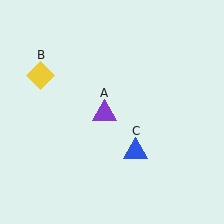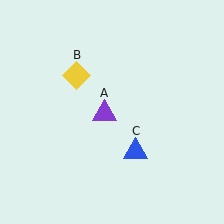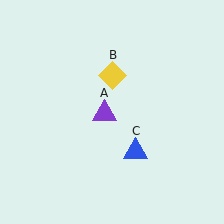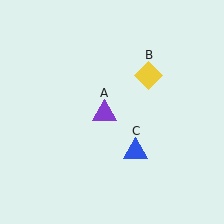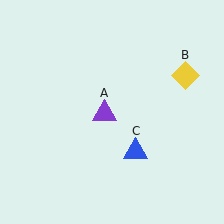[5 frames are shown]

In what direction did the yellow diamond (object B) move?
The yellow diamond (object B) moved right.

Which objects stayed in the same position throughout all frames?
Purple triangle (object A) and blue triangle (object C) remained stationary.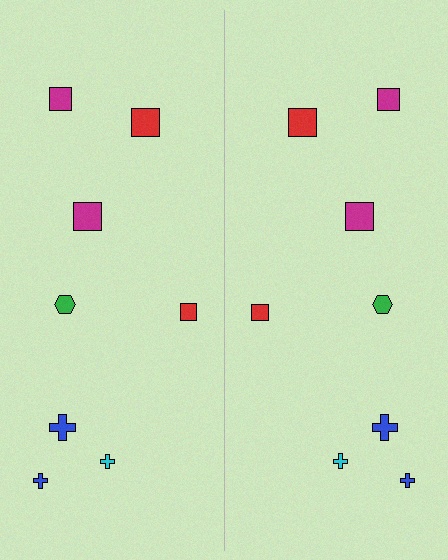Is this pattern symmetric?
Yes, this pattern has bilateral (reflection) symmetry.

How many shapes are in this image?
There are 16 shapes in this image.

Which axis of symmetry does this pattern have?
The pattern has a vertical axis of symmetry running through the center of the image.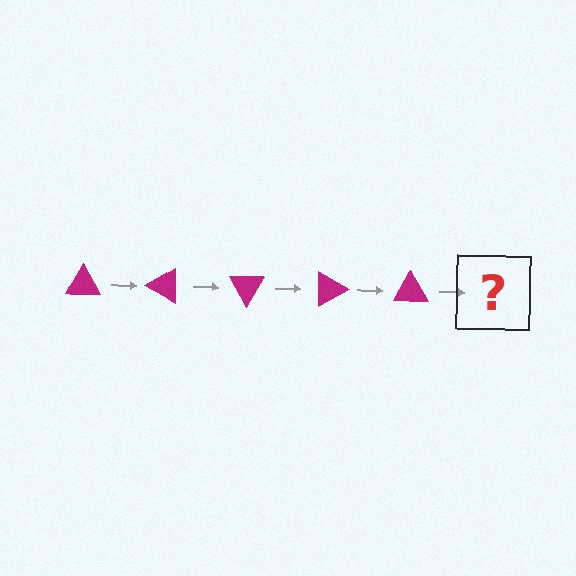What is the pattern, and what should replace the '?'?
The pattern is that the triangle rotates 30 degrees each step. The '?' should be a magenta triangle rotated 150 degrees.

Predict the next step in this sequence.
The next step is a magenta triangle rotated 150 degrees.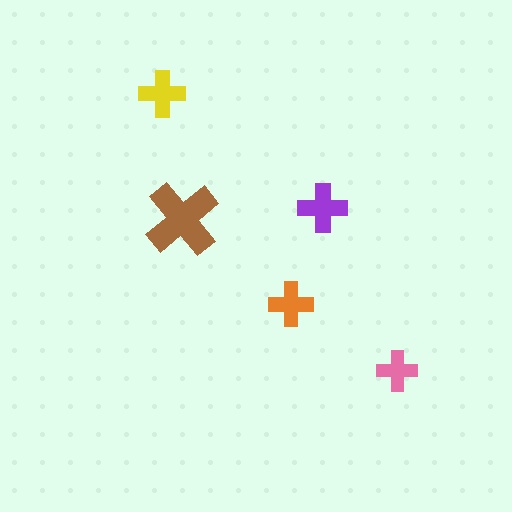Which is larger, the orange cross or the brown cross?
The brown one.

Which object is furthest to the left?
The yellow cross is leftmost.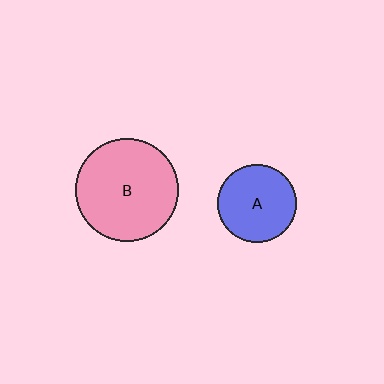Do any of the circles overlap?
No, none of the circles overlap.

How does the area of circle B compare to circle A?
Approximately 1.7 times.